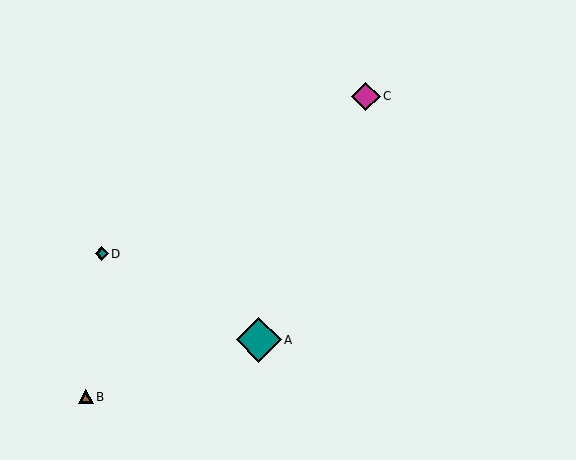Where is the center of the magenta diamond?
The center of the magenta diamond is at (366, 96).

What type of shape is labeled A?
Shape A is a teal diamond.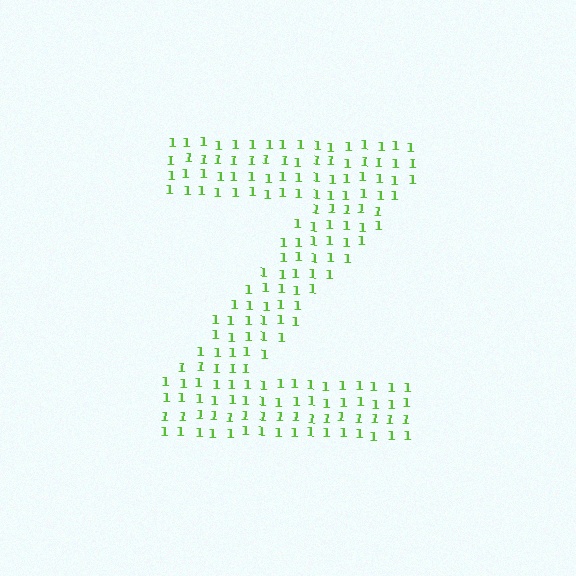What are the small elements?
The small elements are digit 1's.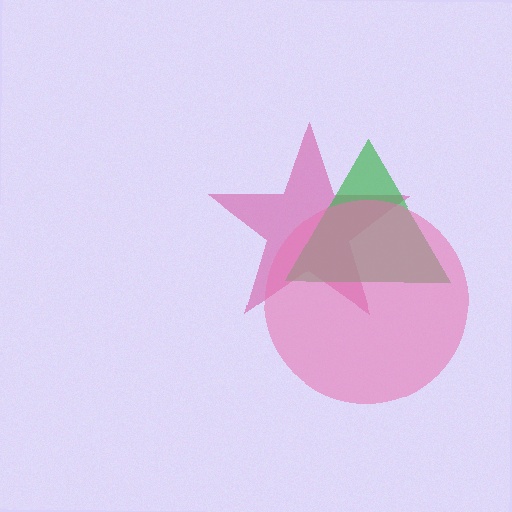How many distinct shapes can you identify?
There are 3 distinct shapes: a magenta star, a green triangle, a pink circle.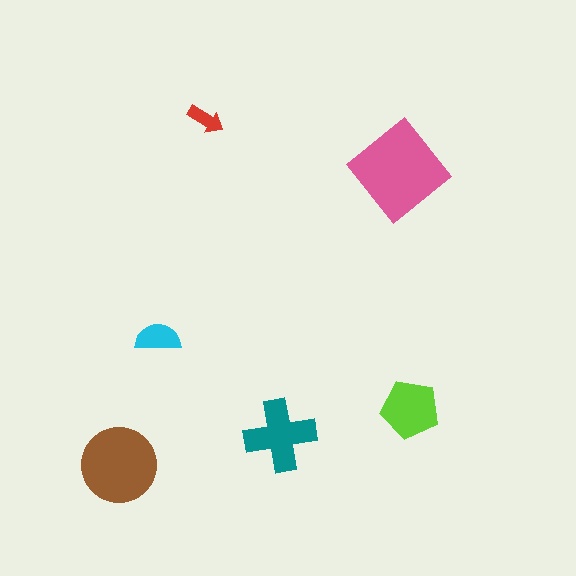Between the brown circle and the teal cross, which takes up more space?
The brown circle.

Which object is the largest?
The pink diamond.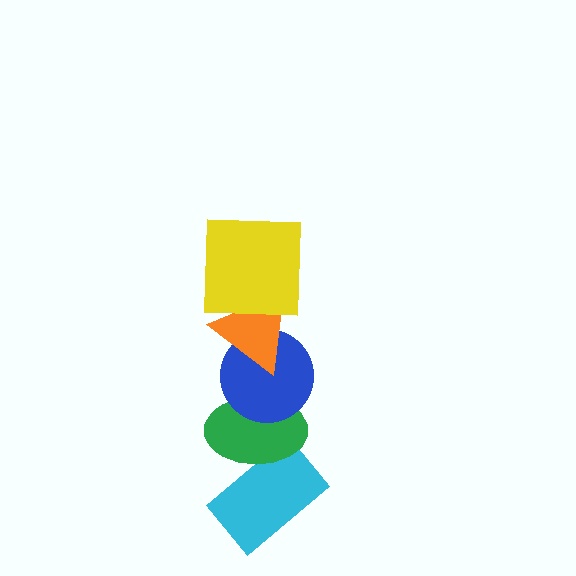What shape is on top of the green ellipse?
The blue circle is on top of the green ellipse.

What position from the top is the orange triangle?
The orange triangle is 2nd from the top.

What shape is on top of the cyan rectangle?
The green ellipse is on top of the cyan rectangle.